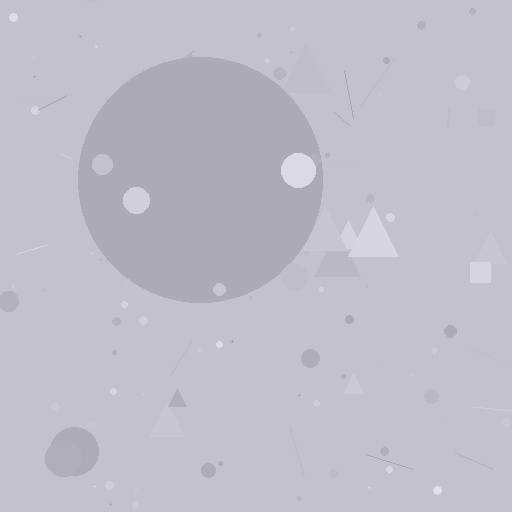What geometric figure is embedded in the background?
A circle is embedded in the background.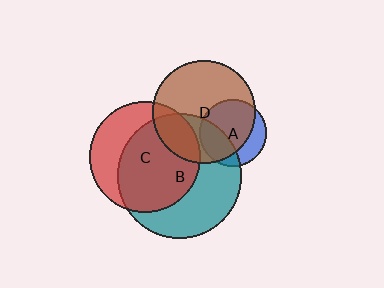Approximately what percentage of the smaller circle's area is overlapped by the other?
Approximately 35%.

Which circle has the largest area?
Circle B (teal).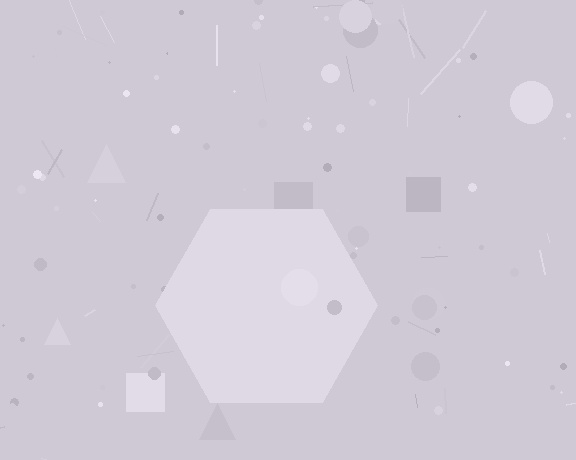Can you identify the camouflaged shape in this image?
The camouflaged shape is a hexagon.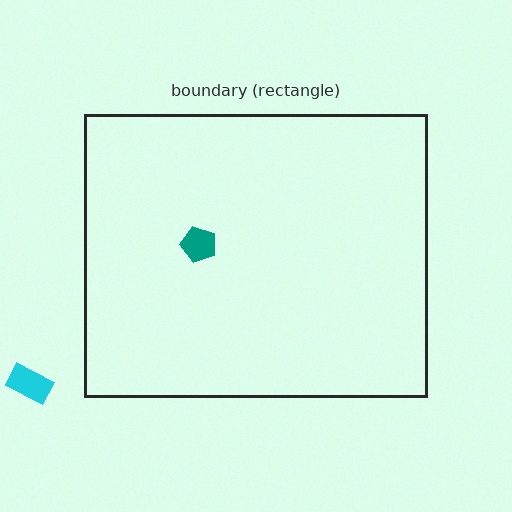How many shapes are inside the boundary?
1 inside, 1 outside.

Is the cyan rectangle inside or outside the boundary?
Outside.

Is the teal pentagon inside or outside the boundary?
Inside.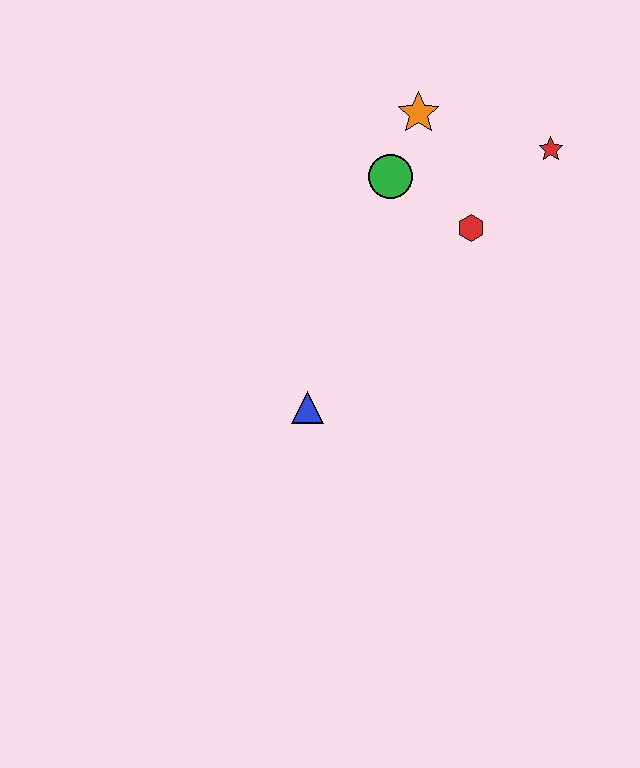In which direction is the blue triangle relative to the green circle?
The blue triangle is below the green circle.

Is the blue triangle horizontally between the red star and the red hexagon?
No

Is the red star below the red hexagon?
No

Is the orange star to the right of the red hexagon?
No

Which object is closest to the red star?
The red hexagon is closest to the red star.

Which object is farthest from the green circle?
The blue triangle is farthest from the green circle.